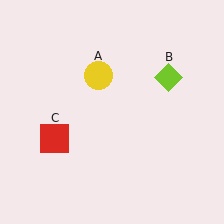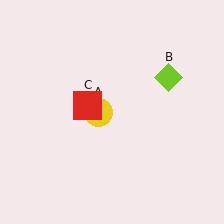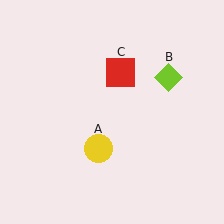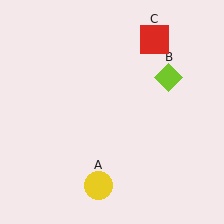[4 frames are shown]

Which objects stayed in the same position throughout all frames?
Lime diamond (object B) remained stationary.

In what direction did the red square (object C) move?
The red square (object C) moved up and to the right.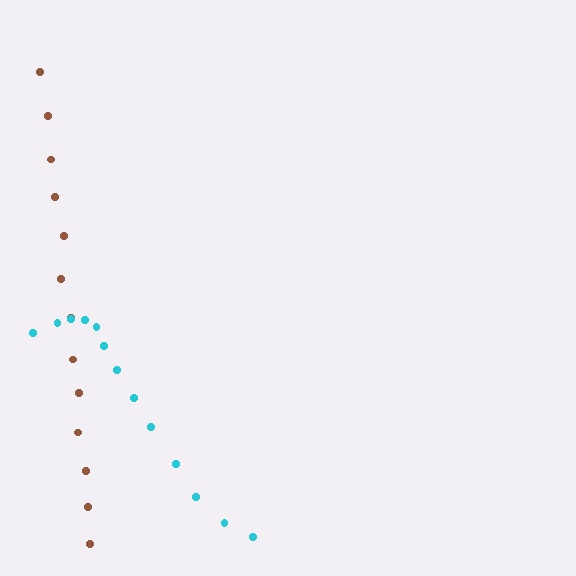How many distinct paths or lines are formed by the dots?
There are 2 distinct paths.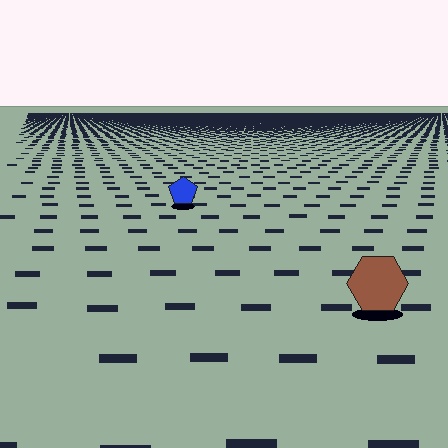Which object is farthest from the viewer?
The blue pentagon is farthest from the viewer. It appears smaller and the ground texture around it is denser.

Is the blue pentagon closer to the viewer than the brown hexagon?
No. The brown hexagon is closer — you can tell from the texture gradient: the ground texture is coarser near it.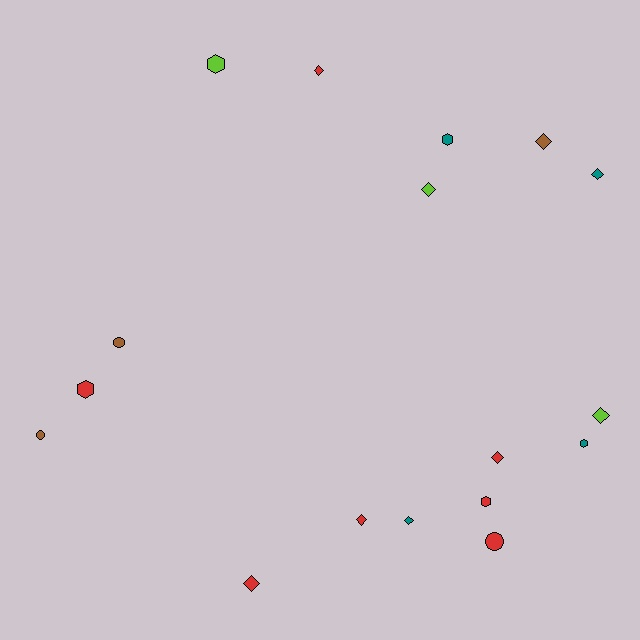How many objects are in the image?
There are 17 objects.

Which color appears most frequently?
Red, with 7 objects.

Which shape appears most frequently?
Diamond, with 9 objects.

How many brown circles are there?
There are 2 brown circles.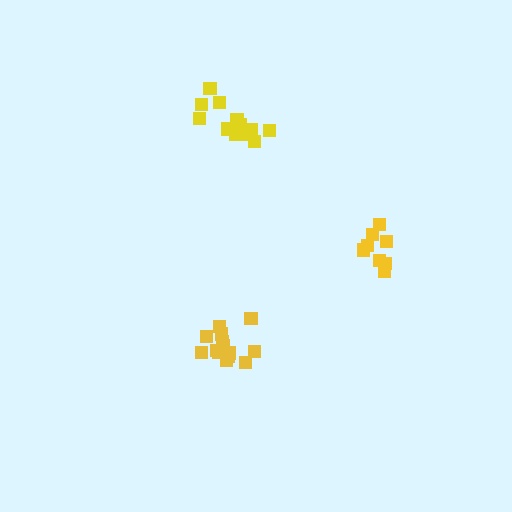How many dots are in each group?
Group 1: 14 dots, Group 2: 9 dots, Group 3: 13 dots (36 total).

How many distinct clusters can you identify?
There are 3 distinct clusters.